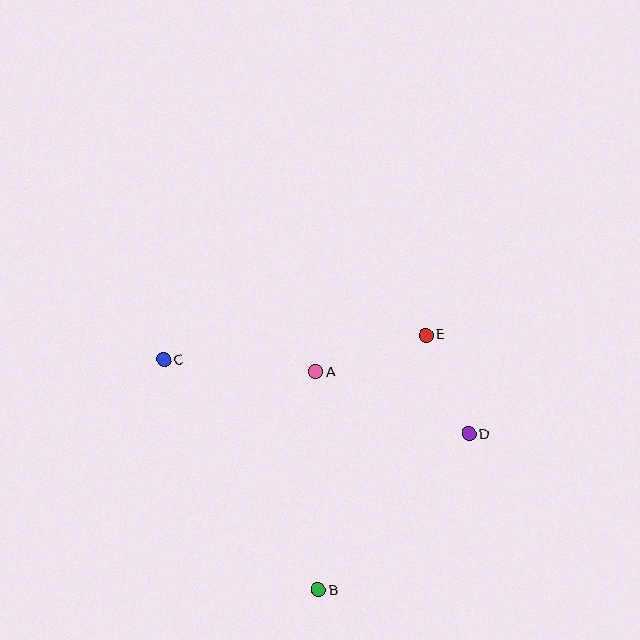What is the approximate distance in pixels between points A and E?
The distance between A and E is approximately 116 pixels.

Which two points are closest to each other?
Points D and E are closest to each other.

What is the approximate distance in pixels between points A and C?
The distance between A and C is approximately 152 pixels.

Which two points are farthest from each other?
Points C and D are farthest from each other.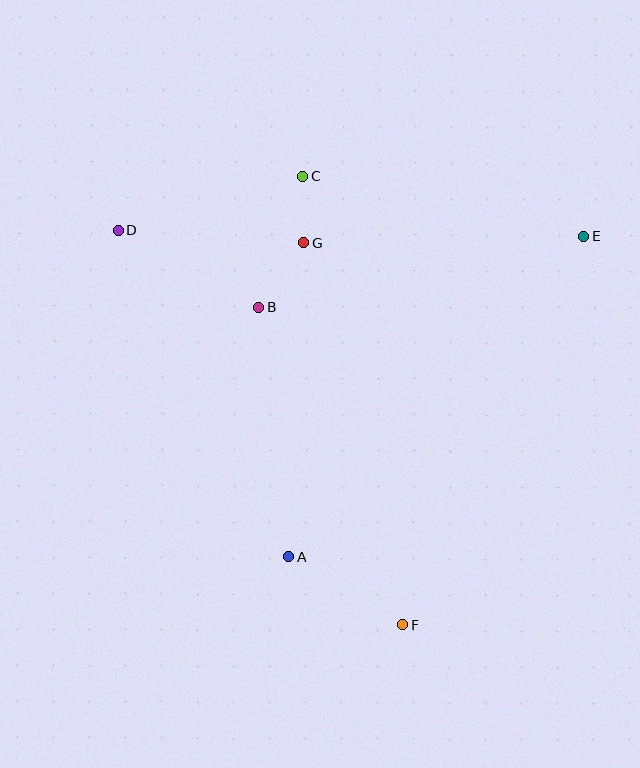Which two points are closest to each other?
Points C and G are closest to each other.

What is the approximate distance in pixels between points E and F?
The distance between E and F is approximately 429 pixels.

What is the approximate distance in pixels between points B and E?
The distance between B and E is approximately 332 pixels.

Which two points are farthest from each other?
Points D and F are farthest from each other.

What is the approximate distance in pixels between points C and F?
The distance between C and F is approximately 460 pixels.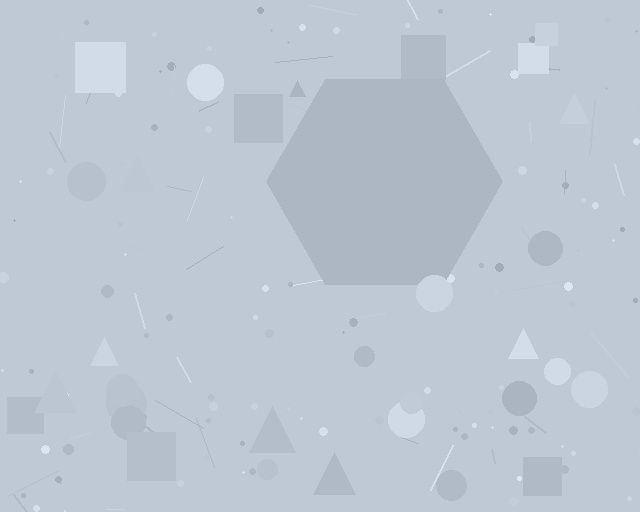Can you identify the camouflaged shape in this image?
The camouflaged shape is a hexagon.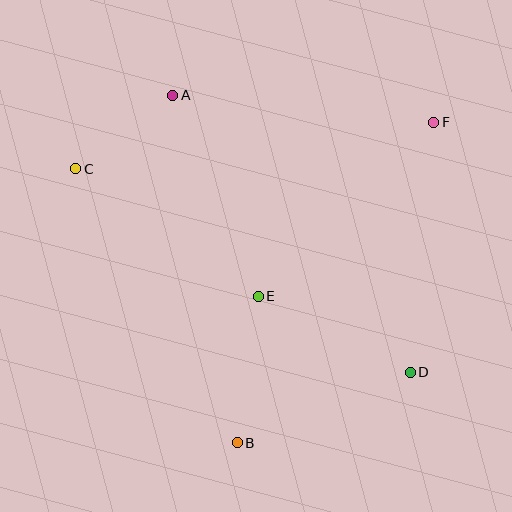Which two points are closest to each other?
Points A and C are closest to each other.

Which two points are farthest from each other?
Points C and D are farthest from each other.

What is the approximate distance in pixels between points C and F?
The distance between C and F is approximately 361 pixels.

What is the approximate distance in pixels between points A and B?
The distance between A and B is approximately 353 pixels.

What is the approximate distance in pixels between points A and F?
The distance between A and F is approximately 262 pixels.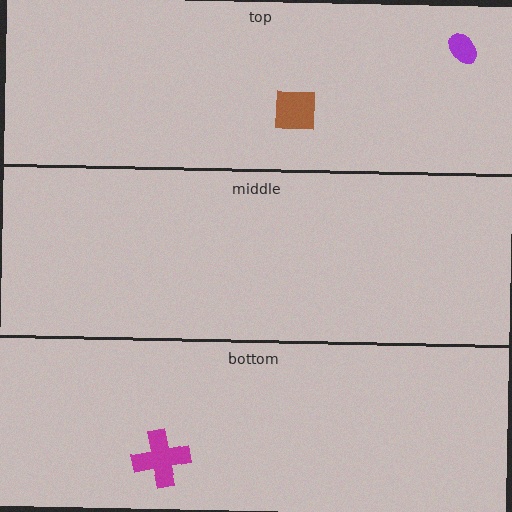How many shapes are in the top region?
2.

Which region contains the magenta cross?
The bottom region.